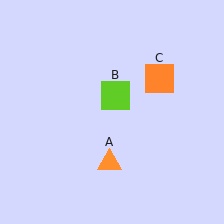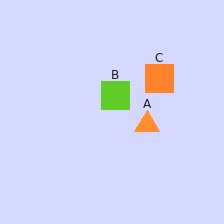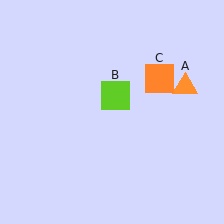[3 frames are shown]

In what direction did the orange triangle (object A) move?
The orange triangle (object A) moved up and to the right.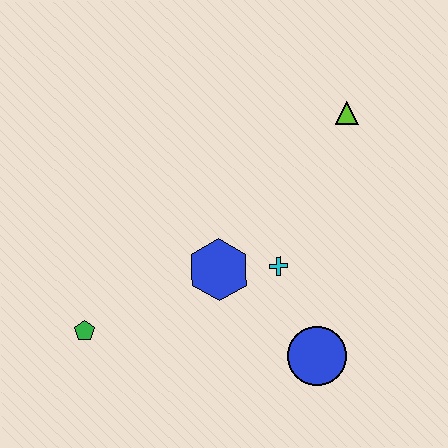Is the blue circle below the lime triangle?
Yes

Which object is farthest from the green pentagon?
The lime triangle is farthest from the green pentagon.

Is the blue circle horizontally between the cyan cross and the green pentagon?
No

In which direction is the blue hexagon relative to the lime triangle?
The blue hexagon is below the lime triangle.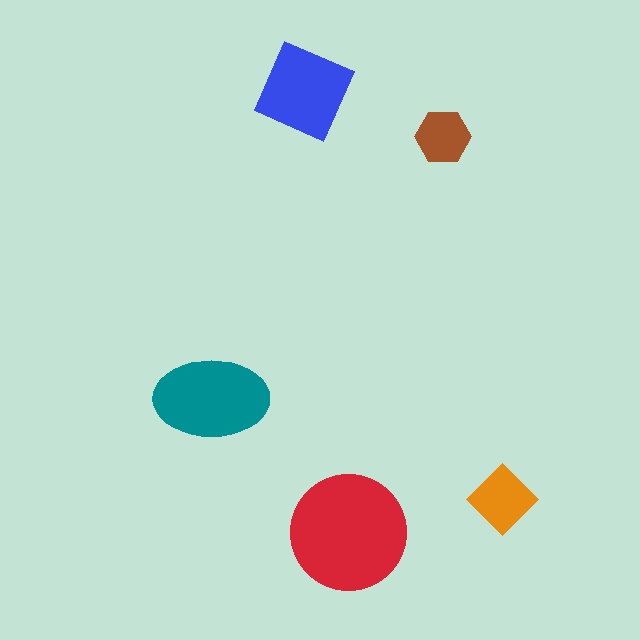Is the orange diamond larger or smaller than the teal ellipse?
Smaller.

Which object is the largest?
The red circle.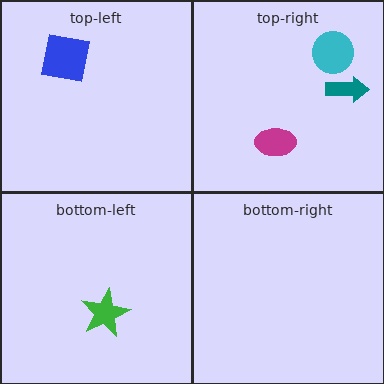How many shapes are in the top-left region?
1.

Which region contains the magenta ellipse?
The top-right region.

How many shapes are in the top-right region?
3.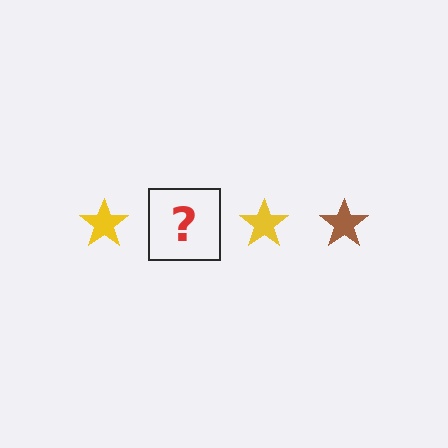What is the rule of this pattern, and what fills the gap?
The rule is that the pattern cycles through yellow, brown stars. The gap should be filled with a brown star.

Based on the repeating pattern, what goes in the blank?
The blank should be a brown star.